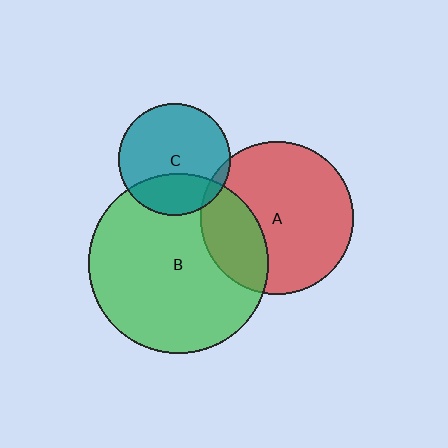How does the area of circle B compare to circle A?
Approximately 1.4 times.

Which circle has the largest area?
Circle B (green).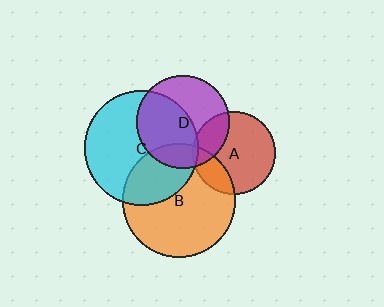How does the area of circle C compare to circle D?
Approximately 1.5 times.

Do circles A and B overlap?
Yes.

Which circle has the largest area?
Circle C (cyan).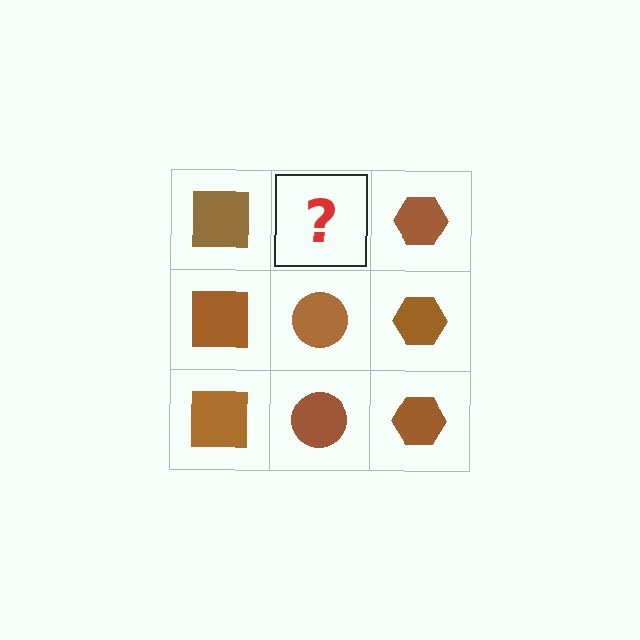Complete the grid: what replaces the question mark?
The question mark should be replaced with a brown circle.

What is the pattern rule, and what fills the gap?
The rule is that each column has a consistent shape. The gap should be filled with a brown circle.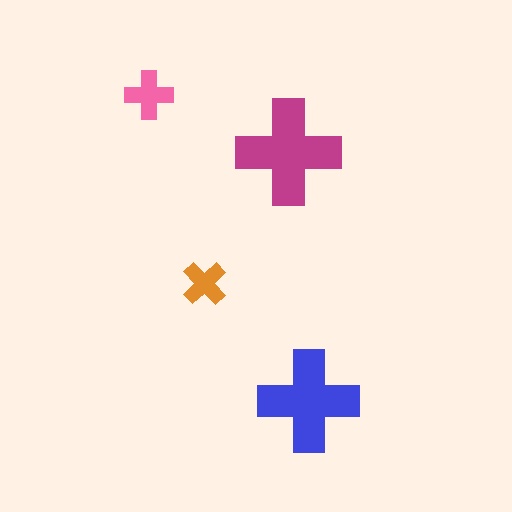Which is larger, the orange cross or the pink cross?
The pink one.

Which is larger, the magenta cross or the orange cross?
The magenta one.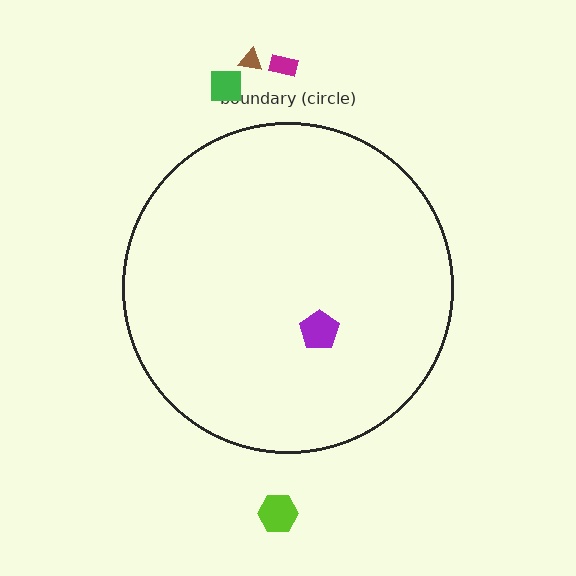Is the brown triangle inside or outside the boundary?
Outside.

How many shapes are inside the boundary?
1 inside, 4 outside.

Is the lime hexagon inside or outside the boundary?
Outside.